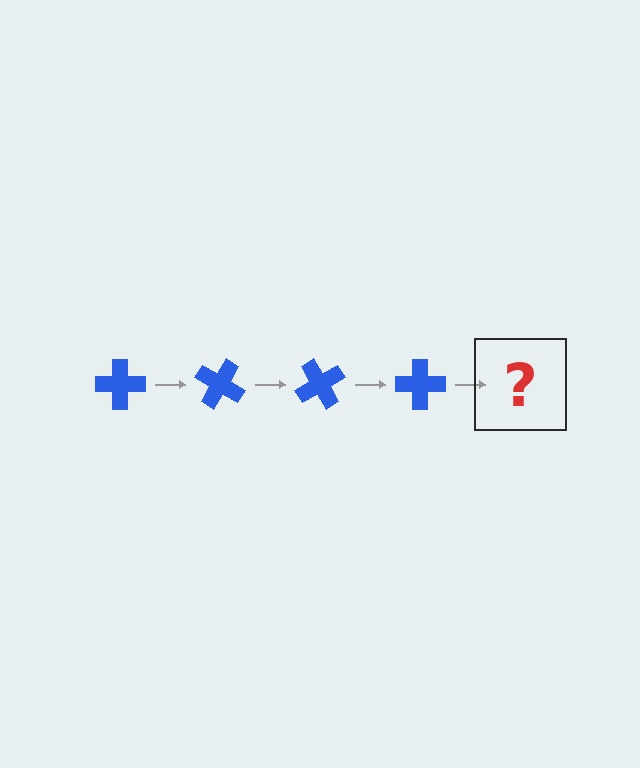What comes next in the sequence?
The next element should be a blue cross rotated 120 degrees.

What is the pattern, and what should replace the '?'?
The pattern is that the cross rotates 30 degrees each step. The '?' should be a blue cross rotated 120 degrees.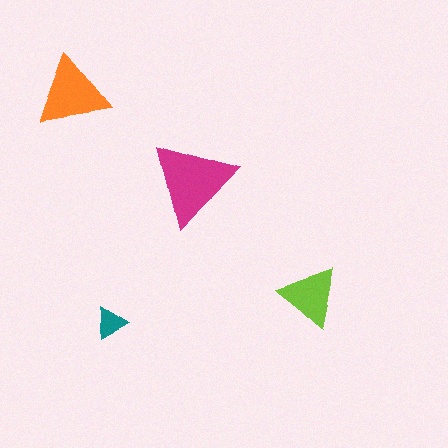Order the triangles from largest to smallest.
the magenta one, the orange one, the lime one, the teal one.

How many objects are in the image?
There are 4 objects in the image.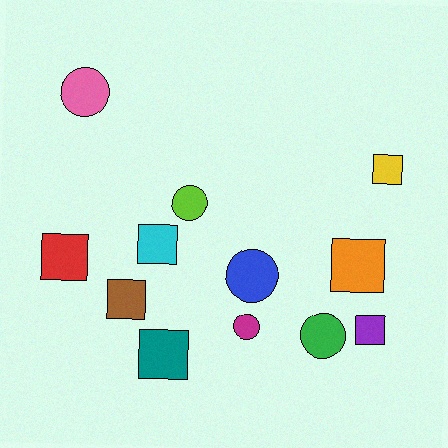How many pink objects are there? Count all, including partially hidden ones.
There is 1 pink object.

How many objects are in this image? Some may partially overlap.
There are 12 objects.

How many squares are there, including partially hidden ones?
There are 7 squares.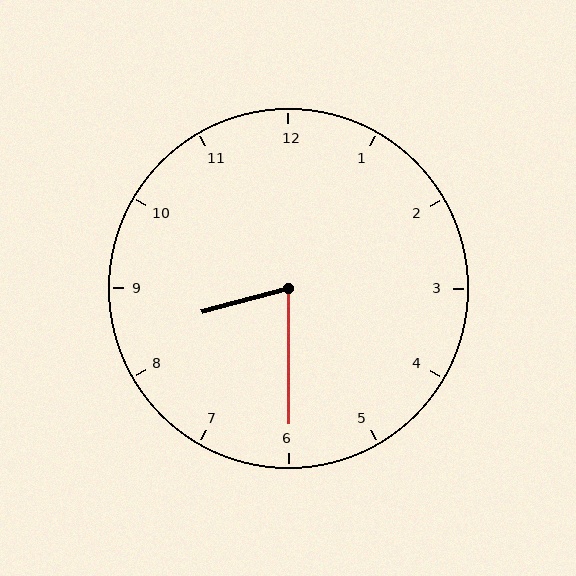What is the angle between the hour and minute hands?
Approximately 75 degrees.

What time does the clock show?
8:30.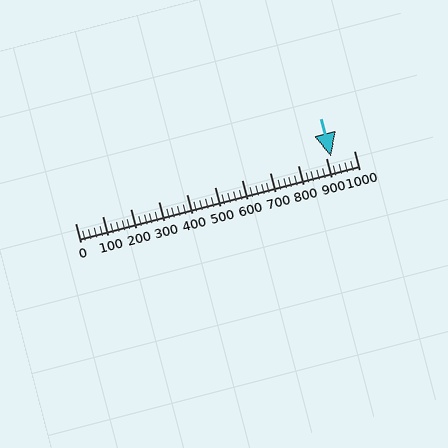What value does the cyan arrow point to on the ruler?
The cyan arrow points to approximately 920.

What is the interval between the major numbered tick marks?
The major tick marks are spaced 100 units apart.